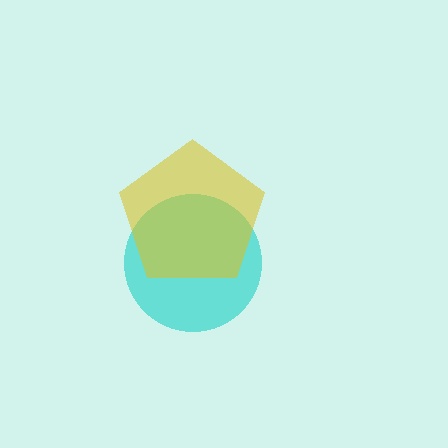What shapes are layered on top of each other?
The layered shapes are: a cyan circle, a yellow pentagon.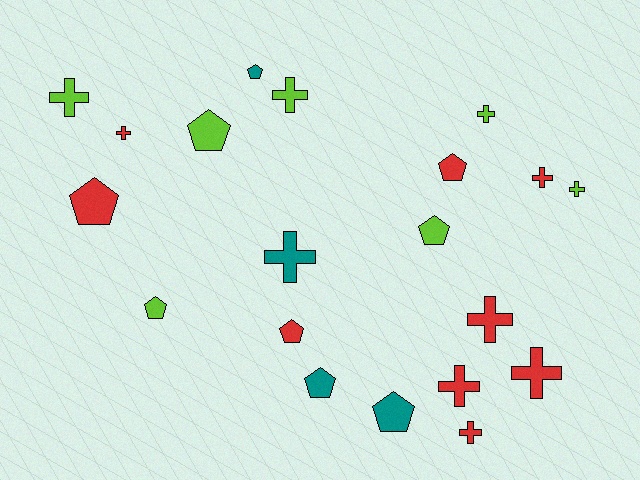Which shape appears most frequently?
Cross, with 11 objects.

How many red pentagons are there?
There are 3 red pentagons.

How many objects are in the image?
There are 20 objects.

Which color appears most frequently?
Red, with 9 objects.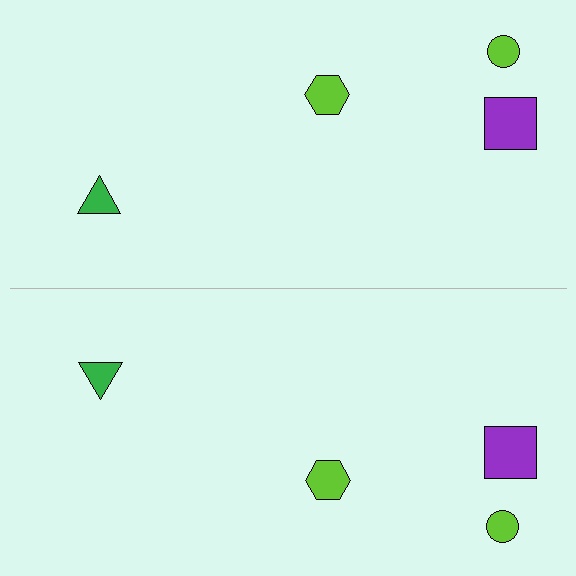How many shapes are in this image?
There are 8 shapes in this image.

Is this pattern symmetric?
Yes, this pattern has bilateral (reflection) symmetry.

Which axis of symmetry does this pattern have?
The pattern has a horizontal axis of symmetry running through the center of the image.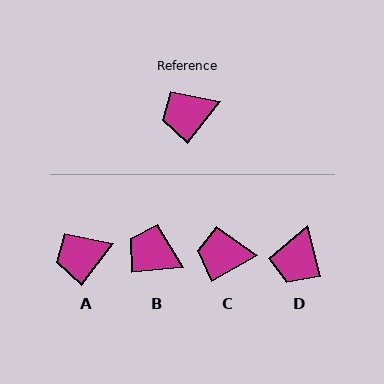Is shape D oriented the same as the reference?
No, it is off by about 52 degrees.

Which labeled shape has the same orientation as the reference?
A.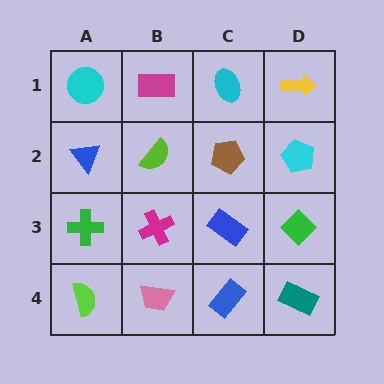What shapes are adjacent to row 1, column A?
A blue triangle (row 2, column A), a magenta rectangle (row 1, column B).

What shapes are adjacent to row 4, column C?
A blue rectangle (row 3, column C), a pink trapezoid (row 4, column B), a teal rectangle (row 4, column D).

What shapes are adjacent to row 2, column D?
A yellow arrow (row 1, column D), a green diamond (row 3, column D), a brown pentagon (row 2, column C).